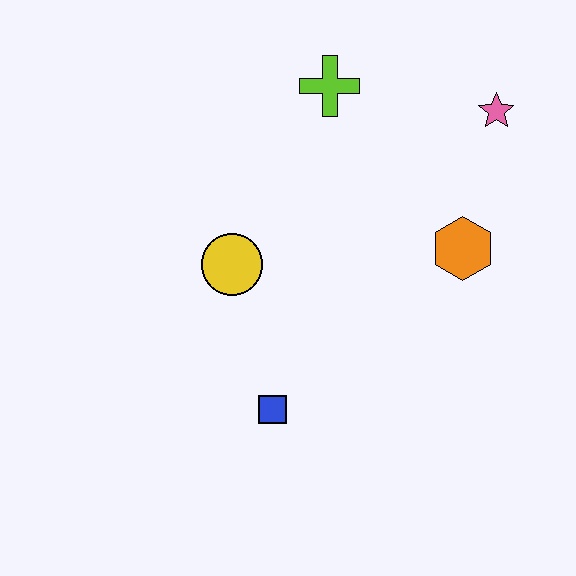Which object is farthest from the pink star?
The blue square is farthest from the pink star.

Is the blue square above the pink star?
No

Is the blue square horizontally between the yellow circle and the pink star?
Yes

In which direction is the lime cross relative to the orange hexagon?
The lime cross is above the orange hexagon.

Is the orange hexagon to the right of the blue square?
Yes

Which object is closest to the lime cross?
The pink star is closest to the lime cross.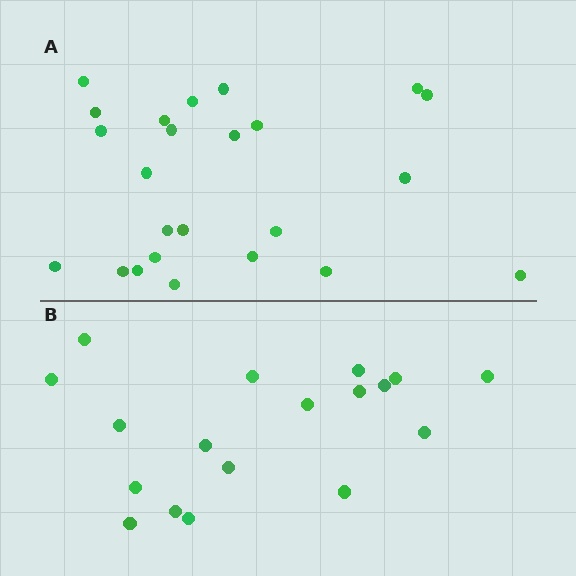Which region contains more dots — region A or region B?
Region A (the top region) has more dots.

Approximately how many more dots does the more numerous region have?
Region A has about 6 more dots than region B.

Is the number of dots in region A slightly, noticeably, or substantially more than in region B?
Region A has noticeably more, but not dramatically so. The ratio is roughly 1.3 to 1.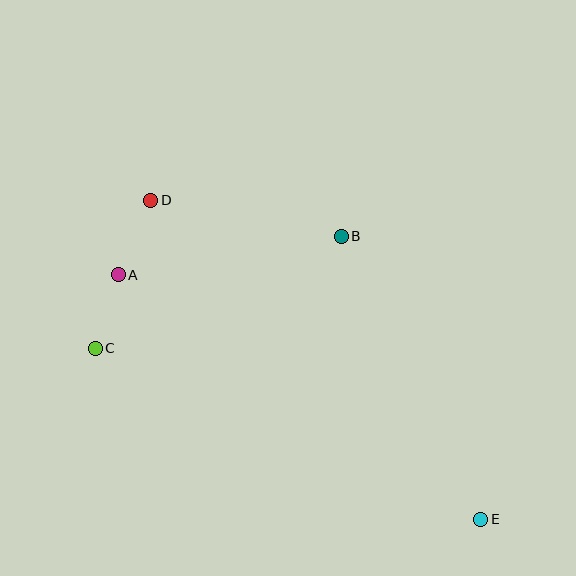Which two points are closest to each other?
Points A and C are closest to each other.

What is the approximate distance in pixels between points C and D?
The distance between C and D is approximately 158 pixels.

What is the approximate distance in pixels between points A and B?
The distance between A and B is approximately 226 pixels.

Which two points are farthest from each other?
Points D and E are farthest from each other.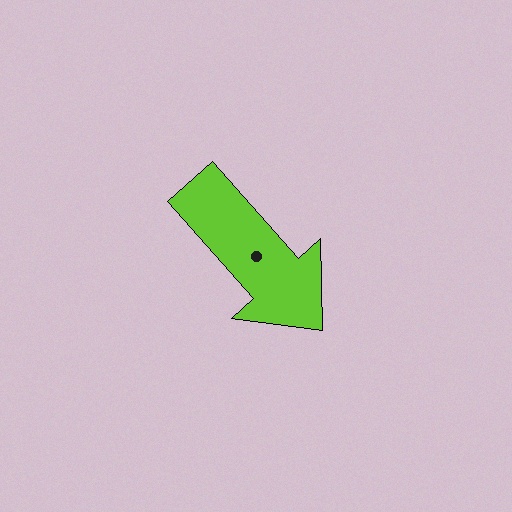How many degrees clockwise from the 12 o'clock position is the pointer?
Approximately 138 degrees.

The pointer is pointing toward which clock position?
Roughly 5 o'clock.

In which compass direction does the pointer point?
Southeast.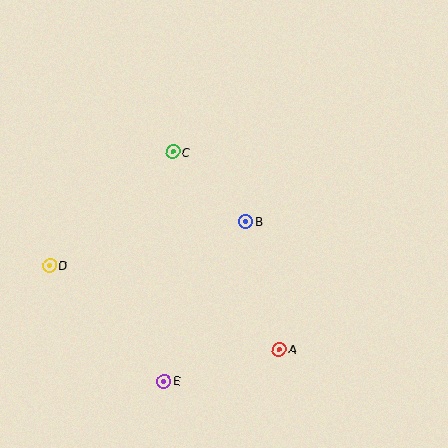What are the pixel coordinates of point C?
Point C is at (173, 152).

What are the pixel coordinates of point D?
Point D is at (50, 265).